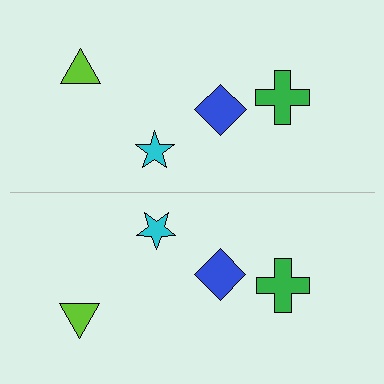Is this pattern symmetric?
Yes, this pattern has bilateral (reflection) symmetry.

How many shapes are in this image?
There are 8 shapes in this image.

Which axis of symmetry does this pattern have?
The pattern has a horizontal axis of symmetry running through the center of the image.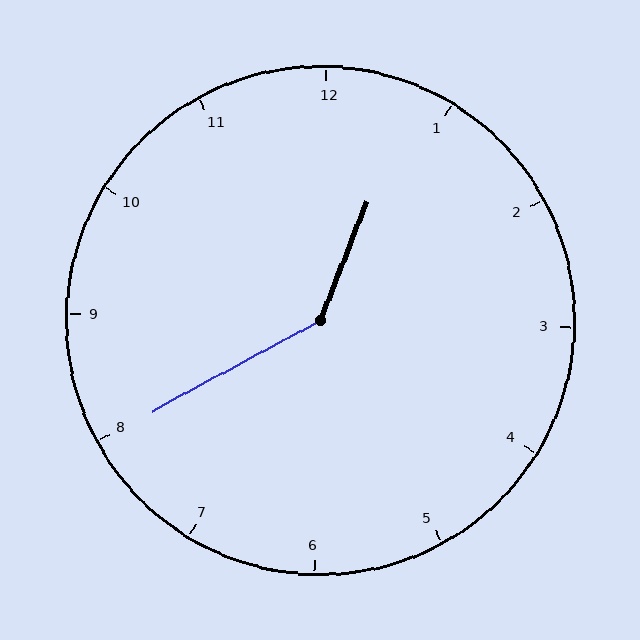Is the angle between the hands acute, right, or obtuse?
It is obtuse.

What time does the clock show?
12:40.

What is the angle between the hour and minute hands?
Approximately 140 degrees.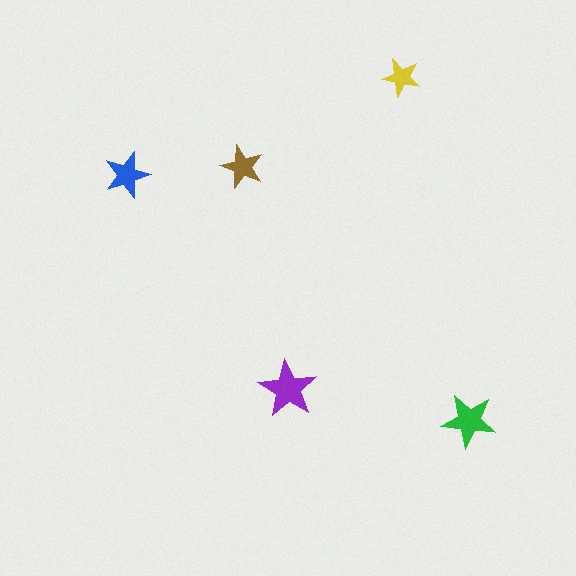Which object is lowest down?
The green star is bottommost.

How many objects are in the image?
There are 5 objects in the image.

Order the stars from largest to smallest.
the purple one, the green one, the blue one, the brown one, the yellow one.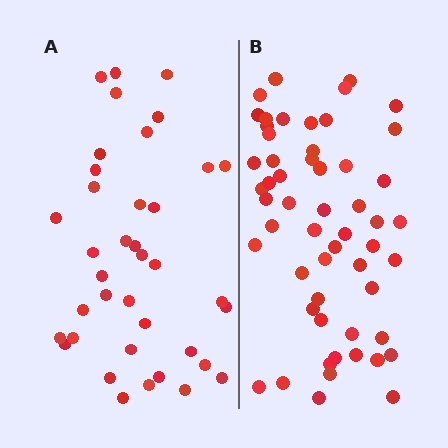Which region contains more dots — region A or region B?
Region B (the right region) has more dots.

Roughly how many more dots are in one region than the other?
Region B has approximately 15 more dots than region A.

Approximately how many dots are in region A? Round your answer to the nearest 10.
About 40 dots. (The exact count is 38, which rounds to 40.)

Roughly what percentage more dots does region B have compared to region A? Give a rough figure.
About 45% more.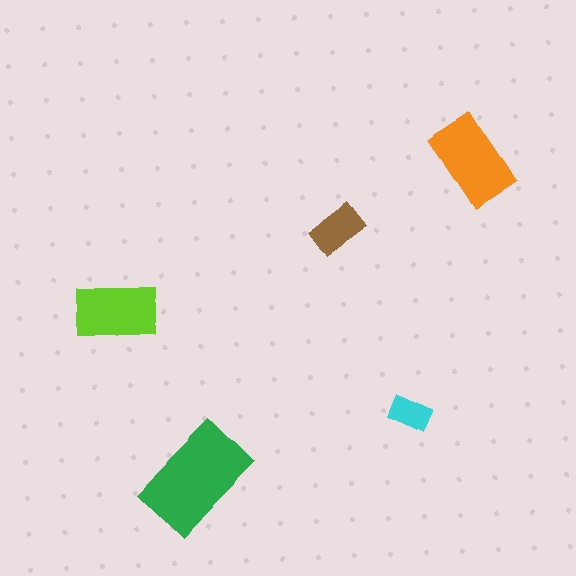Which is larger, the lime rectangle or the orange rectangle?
The orange one.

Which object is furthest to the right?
The orange rectangle is rightmost.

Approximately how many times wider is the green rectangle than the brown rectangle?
About 2 times wider.